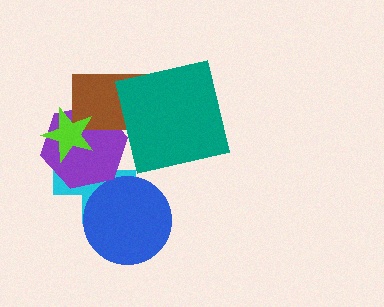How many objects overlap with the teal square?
1 object overlaps with the teal square.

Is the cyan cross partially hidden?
Yes, it is partially covered by another shape.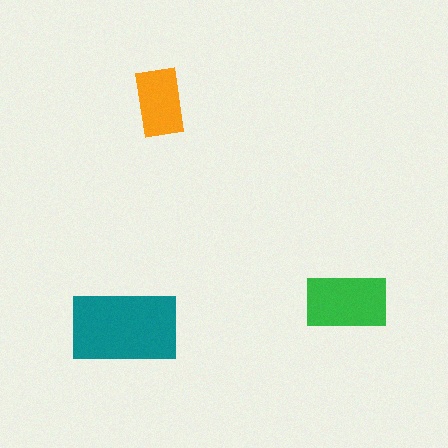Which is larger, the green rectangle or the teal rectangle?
The teal one.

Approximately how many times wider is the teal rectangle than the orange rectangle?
About 1.5 times wider.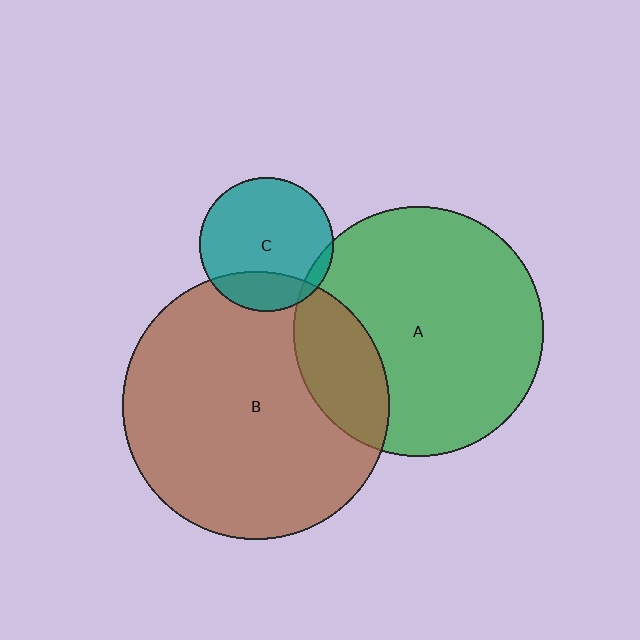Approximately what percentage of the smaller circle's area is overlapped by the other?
Approximately 20%.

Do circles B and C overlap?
Yes.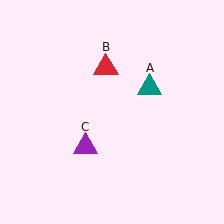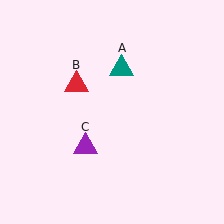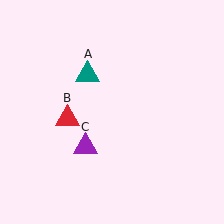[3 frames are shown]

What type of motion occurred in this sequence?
The teal triangle (object A), red triangle (object B) rotated counterclockwise around the center of the scene.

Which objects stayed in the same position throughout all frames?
Purple triangle (object C) remained stationary.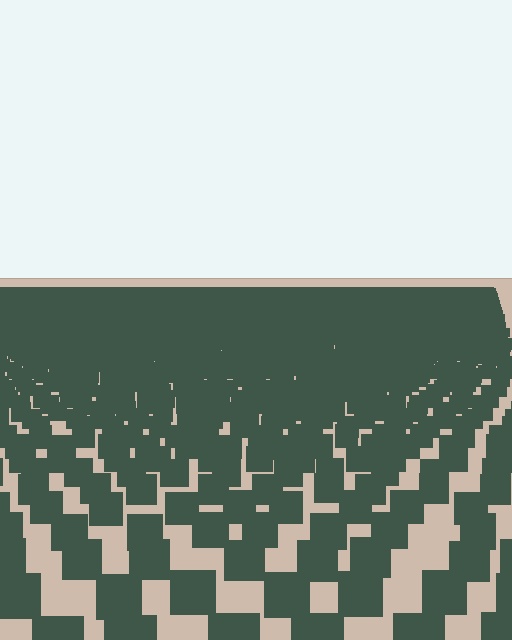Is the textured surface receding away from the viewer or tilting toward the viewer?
The surface is receding away from the viewer. Texture elements get smaller and denser toward the top.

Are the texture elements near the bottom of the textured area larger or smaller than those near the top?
Larger. Near the bottom, elements are closer to the viewer and appear at a bigger on-screen size.